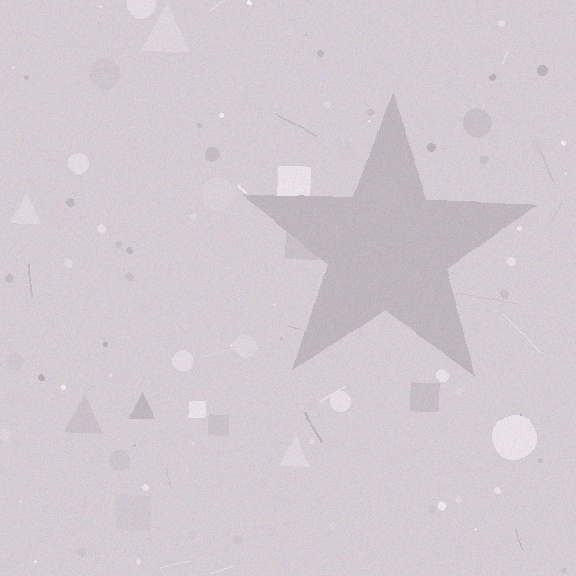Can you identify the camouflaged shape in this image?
The camouflaged shape is a star.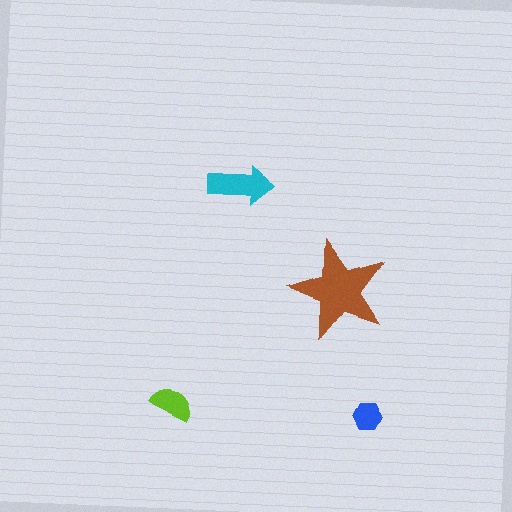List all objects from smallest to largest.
The blue hexagon, the lime semicircle, the cyan arrow, the brown star.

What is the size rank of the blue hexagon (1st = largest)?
4th.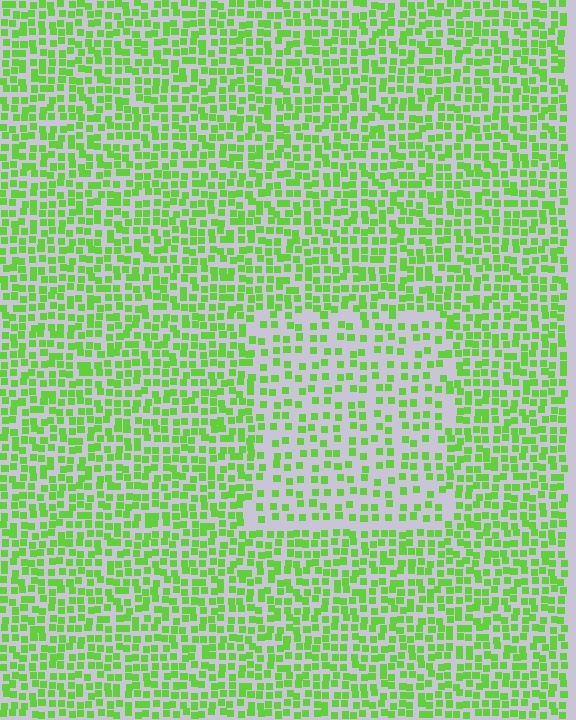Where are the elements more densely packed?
The elements are more densely packed outside the rectangle boundary.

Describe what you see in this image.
The image contains small lime elements arranged at two different densities. A rectangle-shaped region is visible where the elements are less densely packed than the surrounding area.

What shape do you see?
I see a rectangle.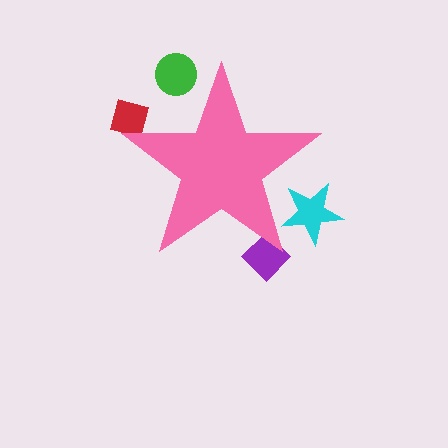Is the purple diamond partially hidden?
Yes, the purple diamond is partially hidden behind the pink star.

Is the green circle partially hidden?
Yes, the green circle is partially hidden behind the pink star.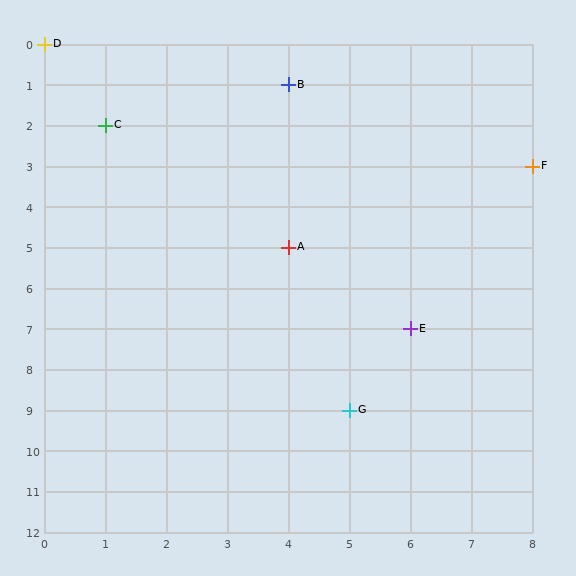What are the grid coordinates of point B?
Point B is at grid coordinates (4, 1).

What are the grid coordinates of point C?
Point C is at grid coordinates (1, 2).